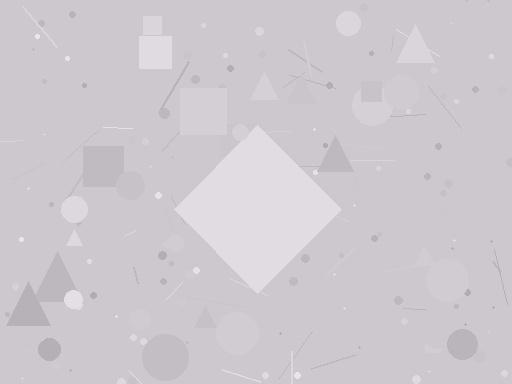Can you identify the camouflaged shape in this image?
The camouflaged shape is a diamond.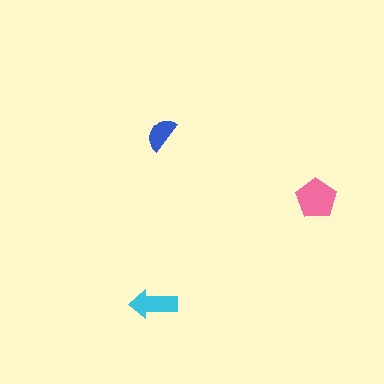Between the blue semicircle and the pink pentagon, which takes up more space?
The pink pentagon.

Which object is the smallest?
The blue semicircle.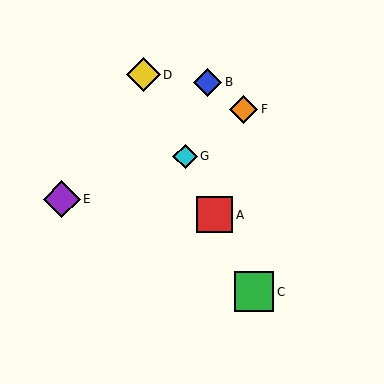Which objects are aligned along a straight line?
Objects A, C, D, G are aligned along a straight line.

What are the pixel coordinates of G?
Object G is at (185, 156).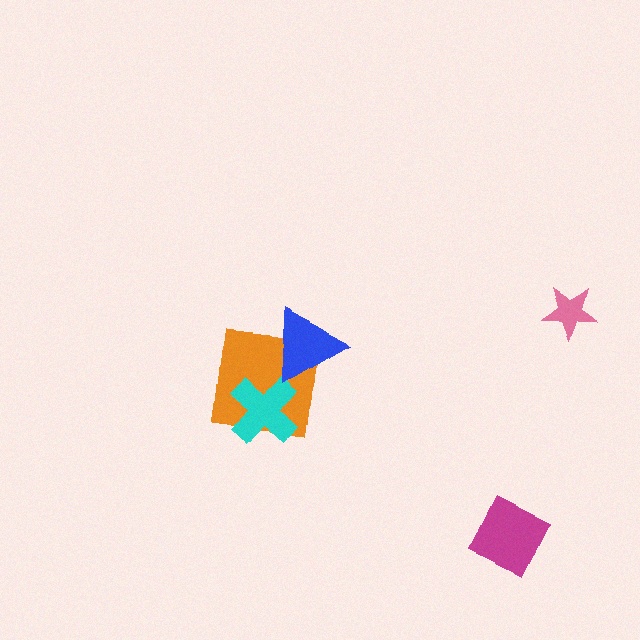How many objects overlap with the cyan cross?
1 object overlaps with the cyan cross.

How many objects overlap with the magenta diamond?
0 objects overlap with the magenta diamond.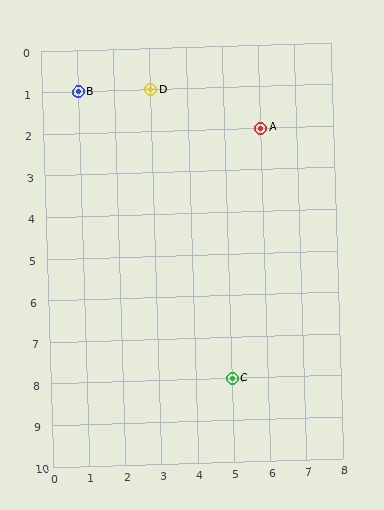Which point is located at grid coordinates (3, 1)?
Point D is at (3, 1).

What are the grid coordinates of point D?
Point D is at grid coordinates (3, 1).